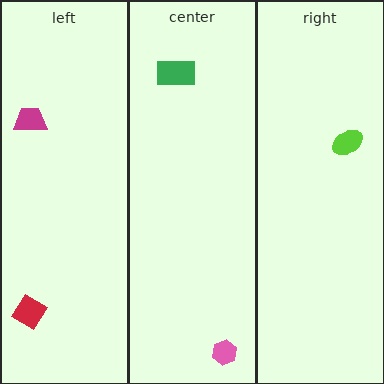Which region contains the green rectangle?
The center region.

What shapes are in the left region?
The red diamond, the magenta trapezoid.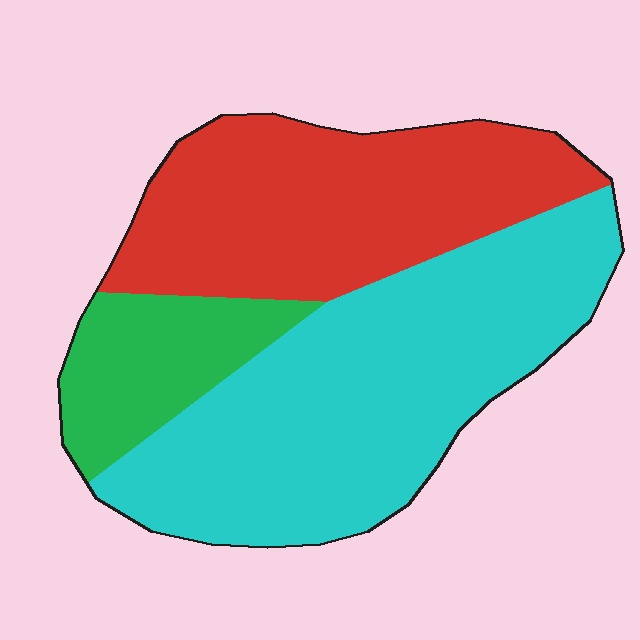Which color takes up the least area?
Green, at roughly 15%.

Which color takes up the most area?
Cyan, at roughly 50%.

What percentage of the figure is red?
Red covers about 35% of the figure.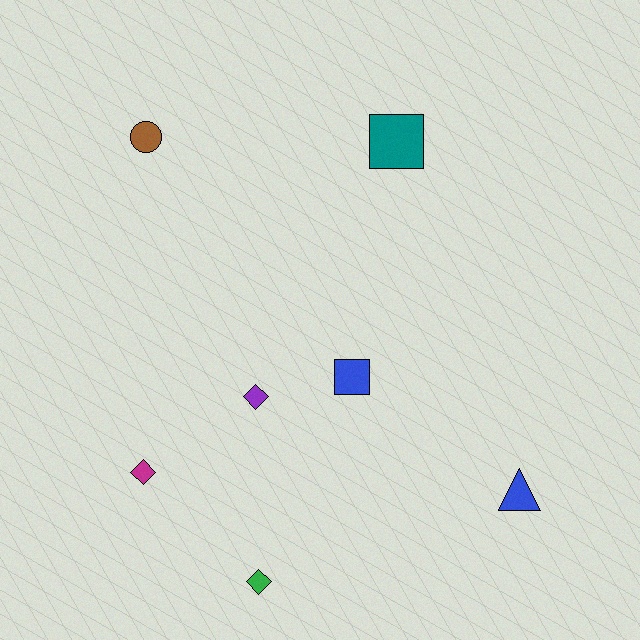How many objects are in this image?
There are 7 objects.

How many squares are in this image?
There are 2 squares.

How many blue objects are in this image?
There are 2 blue objects.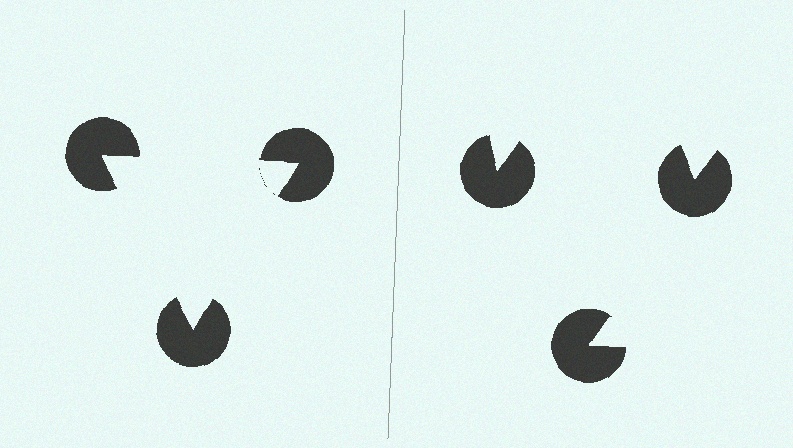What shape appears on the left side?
An illusory triangle.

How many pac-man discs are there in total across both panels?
6 — 3 on each side.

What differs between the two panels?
The pac-man discs are positioned identically on both sides; only the wedge orientations differ. On the left they align to a triangle; on the right they are misaligned.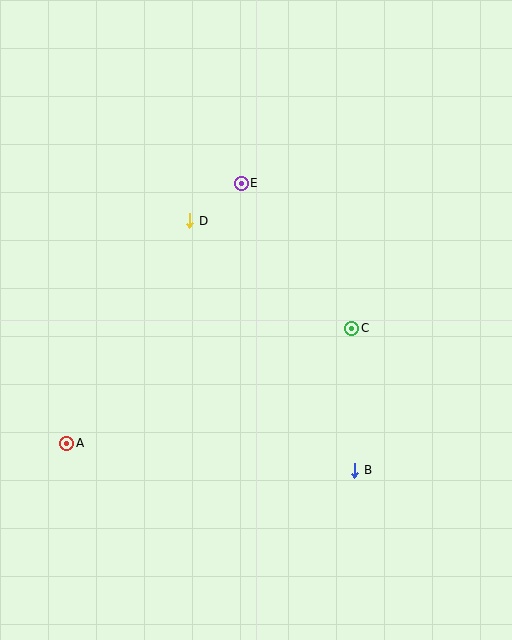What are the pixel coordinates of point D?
Point D is at (190, 221).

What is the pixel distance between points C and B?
The distance between C and B is 142 pixels.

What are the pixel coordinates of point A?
Point A is at (67, 443).